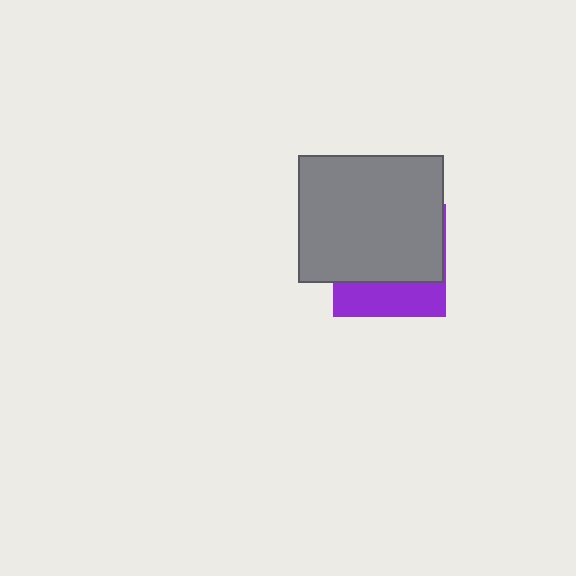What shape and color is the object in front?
The object in front is a gray rectangle.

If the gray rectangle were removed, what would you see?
You would see the complete purple square.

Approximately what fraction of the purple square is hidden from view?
Roughly 69% of the purple square is hidden behind the gray rectangle.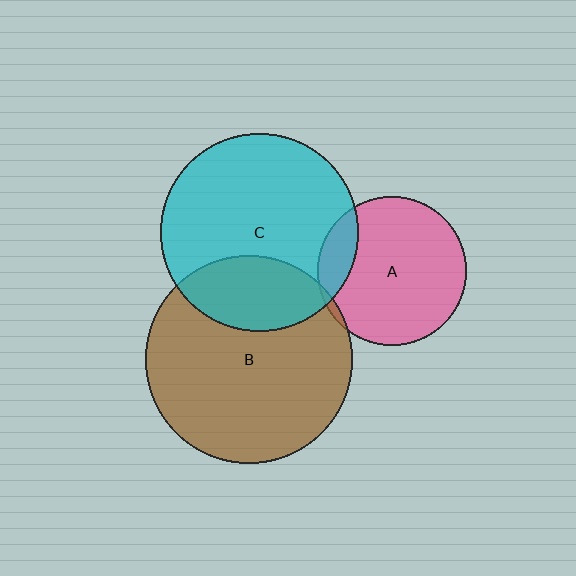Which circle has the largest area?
Circle B (brown).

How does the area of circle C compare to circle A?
Approximately 1.8 times.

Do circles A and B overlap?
Yes.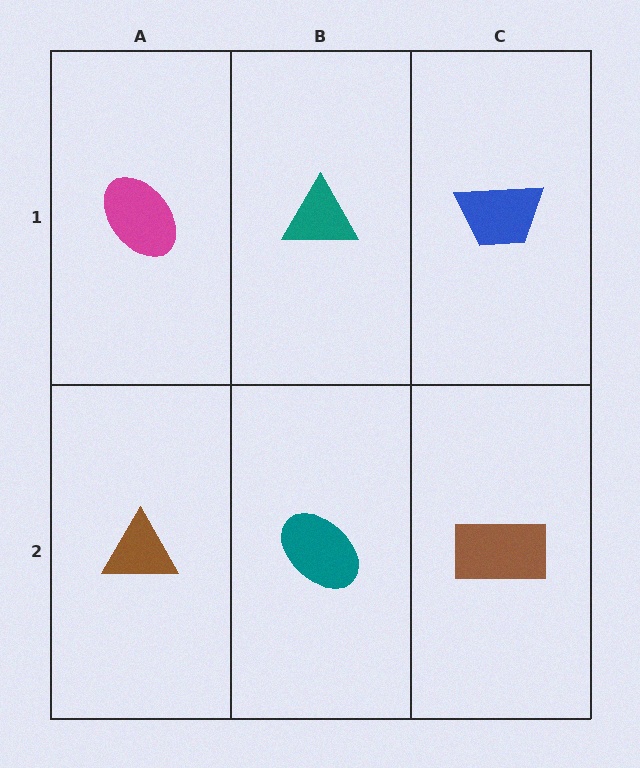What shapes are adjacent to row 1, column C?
A brown rectangle (row 2, column C), a teal triangle (row 1, column B).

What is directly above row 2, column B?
A teal triangle.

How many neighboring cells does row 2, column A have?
2.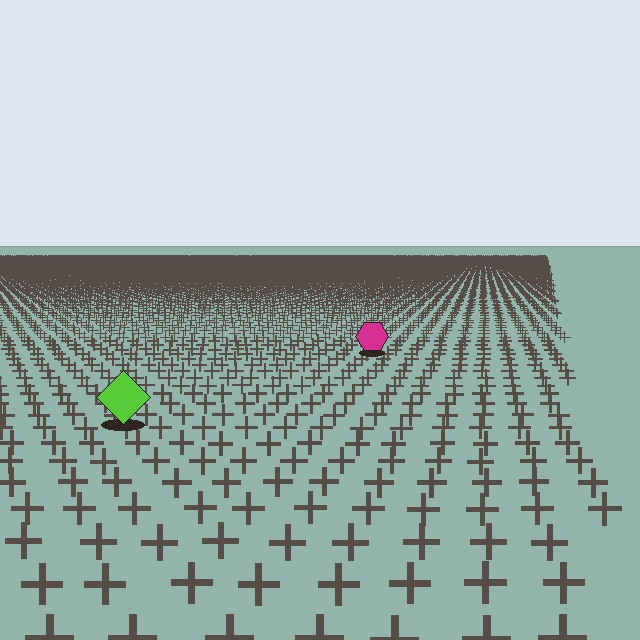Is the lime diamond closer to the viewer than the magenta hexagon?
Yes. The lime diamond is closer — you can tell from the texture gradient: the ground texture is coarser near it.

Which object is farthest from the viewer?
The magenta hexagon is farthest from the viewer. It appears smaller and the ground texture around it is denser.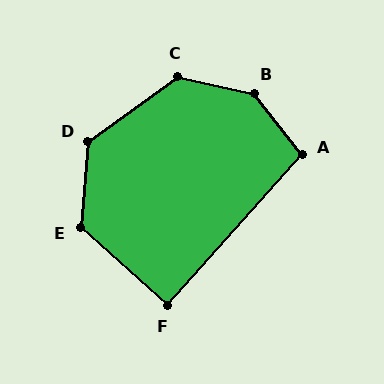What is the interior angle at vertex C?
Approximately 132 degrees (obtuse).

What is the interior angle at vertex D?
Approximately 130 degrees (obtuse).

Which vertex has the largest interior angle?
B, at approximately 141 degrees.